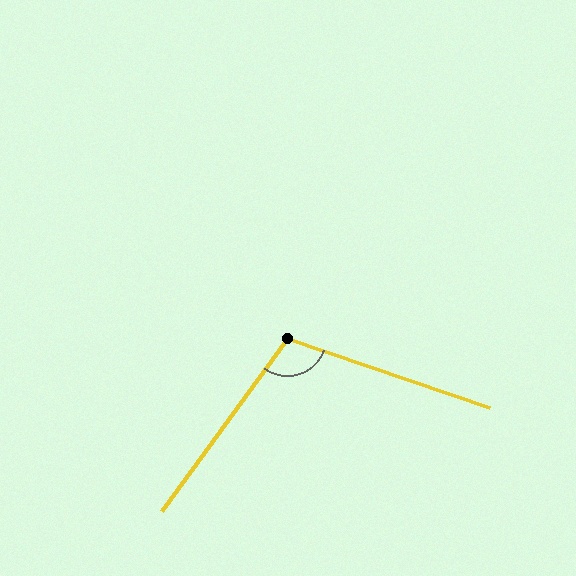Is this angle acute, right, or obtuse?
It is obtuse.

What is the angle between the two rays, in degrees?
Approximately 107 degrees.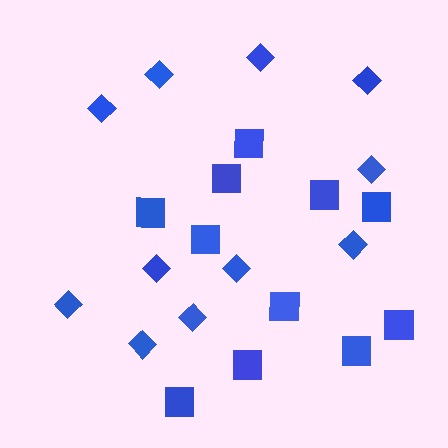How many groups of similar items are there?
There are 2 groups: one group of diamonds (11) and one group of squares (11).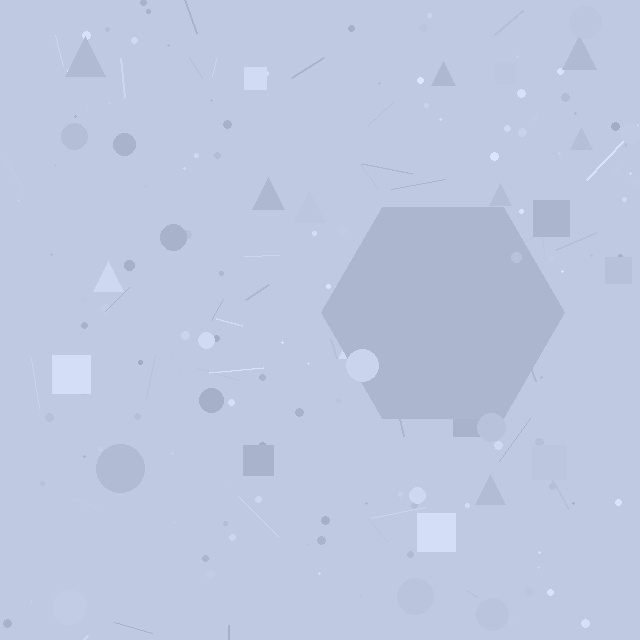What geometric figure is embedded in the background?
A hexagon is embedded in the background.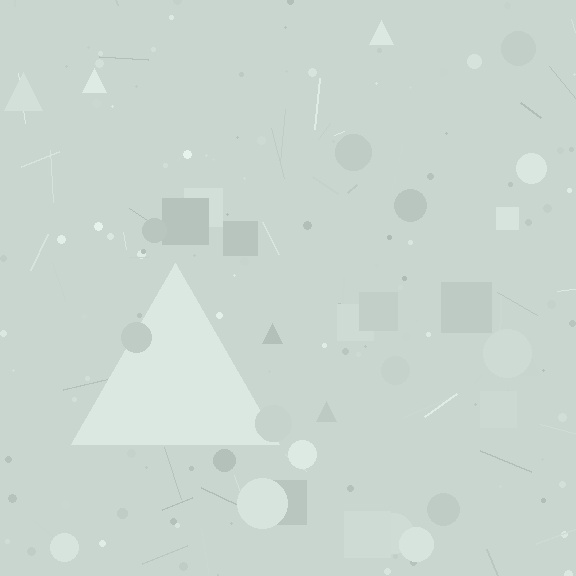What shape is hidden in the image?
A triangle is hidden in the image.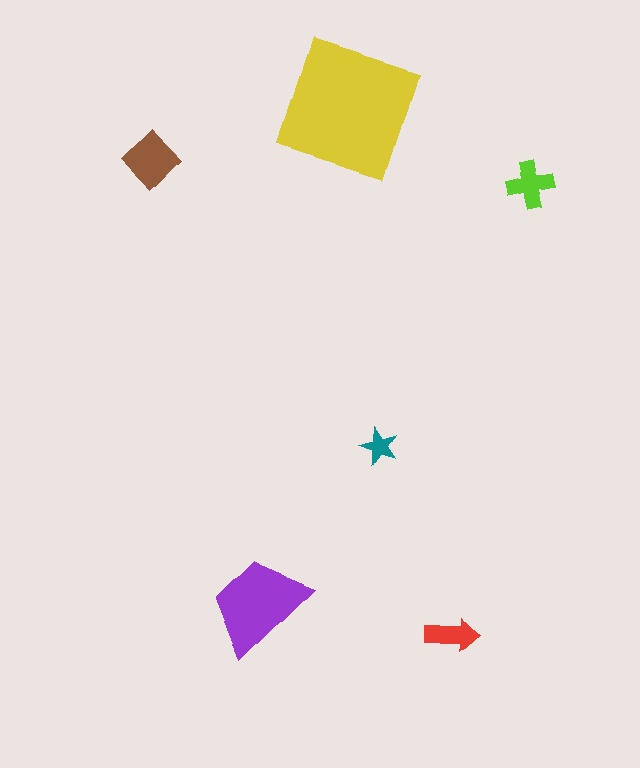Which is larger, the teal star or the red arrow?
The red arrow.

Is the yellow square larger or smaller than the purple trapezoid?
Larger.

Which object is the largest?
The yellow square.